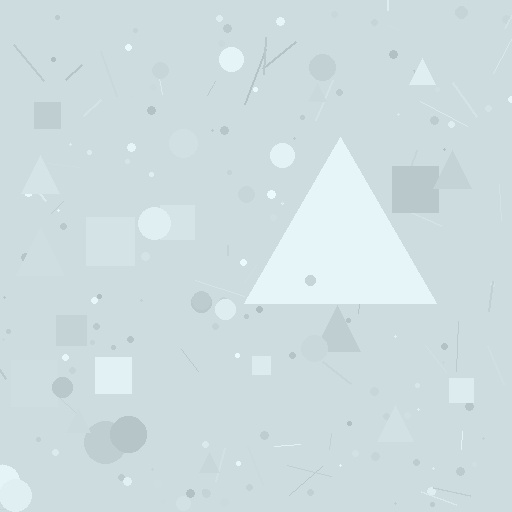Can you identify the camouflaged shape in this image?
The camouflaged shape is a triangle.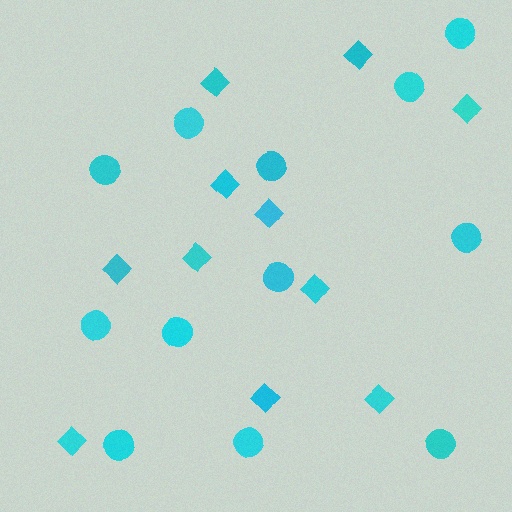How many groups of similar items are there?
There are 2 groups: one group of diamonds (11) and one group of circles (12).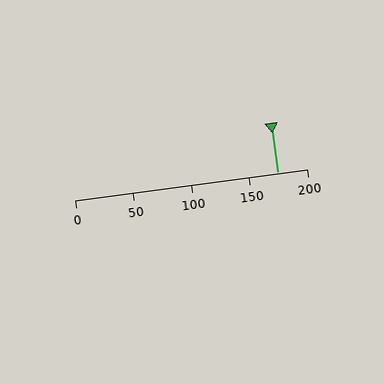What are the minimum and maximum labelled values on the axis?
The axis runs from 0 to 200.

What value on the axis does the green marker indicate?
The marker indicates approximately 175.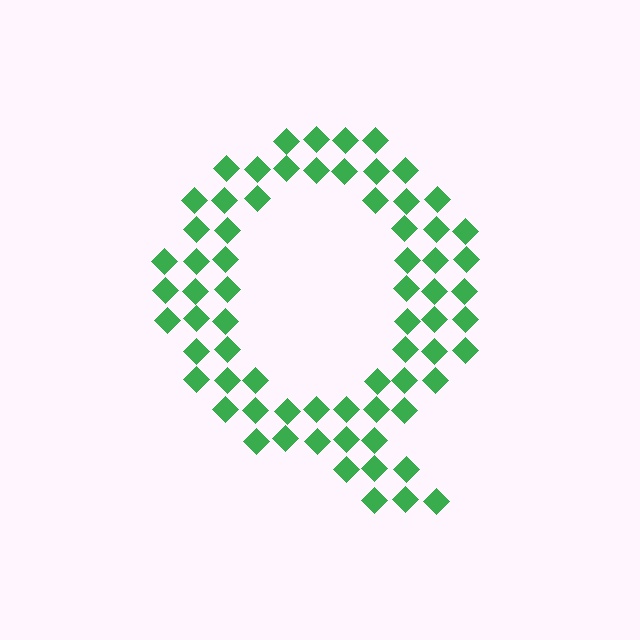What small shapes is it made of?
It is made of small diamonds.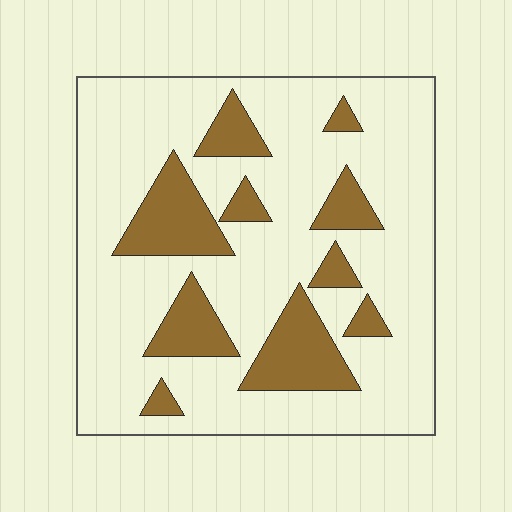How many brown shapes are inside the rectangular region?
10.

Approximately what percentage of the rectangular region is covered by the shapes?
Approximately 20%.